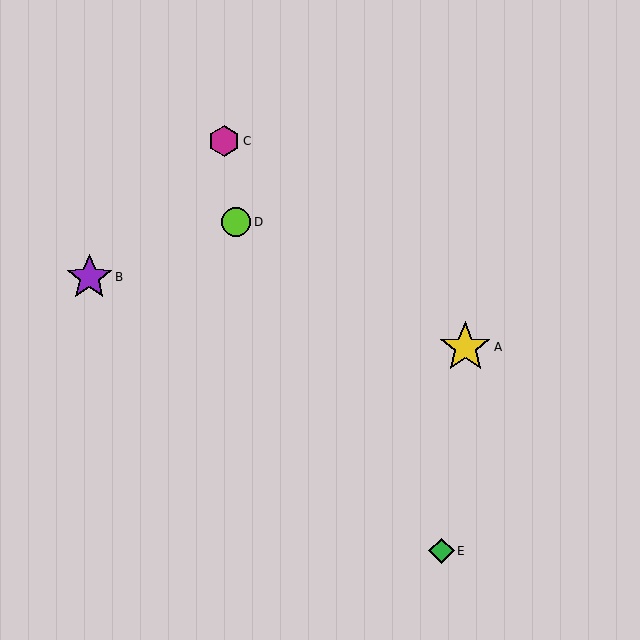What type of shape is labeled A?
Shape A is a yellow star.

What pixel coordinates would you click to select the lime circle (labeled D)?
Click at (236, 222) to select the lime circle D.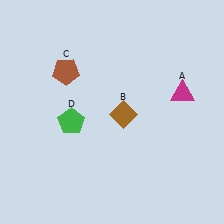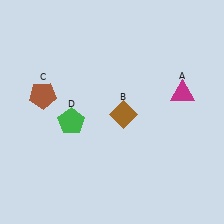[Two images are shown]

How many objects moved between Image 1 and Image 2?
1 object moved between the two images.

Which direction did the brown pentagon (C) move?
The brown pentagon (C) moved down.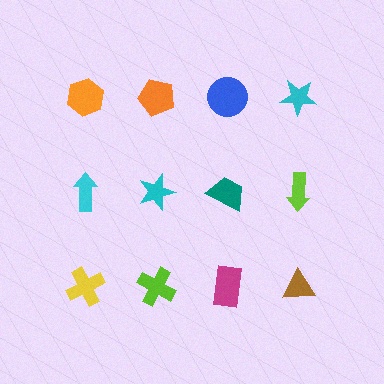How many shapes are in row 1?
4 shapes.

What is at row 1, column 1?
An orange hexagon.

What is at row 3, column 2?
A lime cross.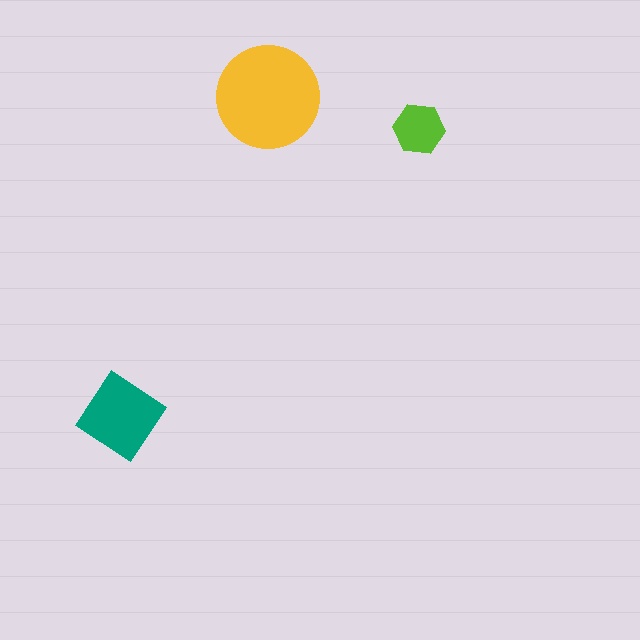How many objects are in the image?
There are 3 objects in the image.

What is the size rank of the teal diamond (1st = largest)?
2nd.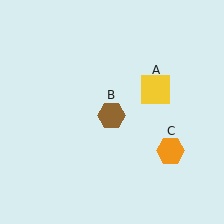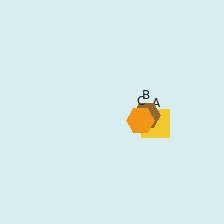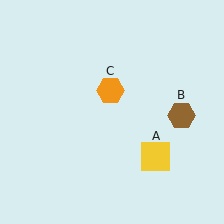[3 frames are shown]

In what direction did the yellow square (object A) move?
The yellow square (object A) moved down.